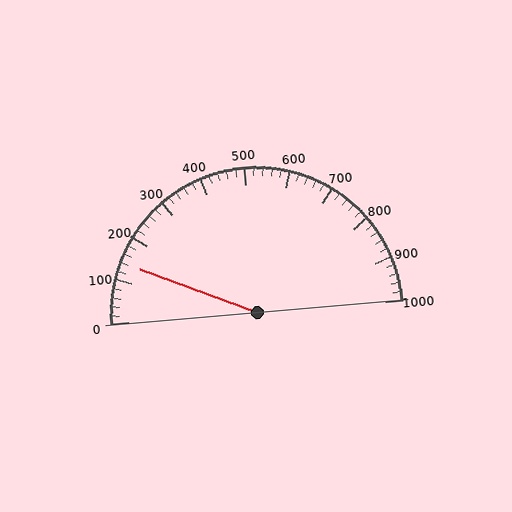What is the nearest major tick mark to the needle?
The nearest major tick mark is 100.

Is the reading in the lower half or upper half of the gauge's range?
The reading is in the lower half of the range (0 to 1000).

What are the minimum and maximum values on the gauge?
The gauge ranges from 0 to 1000.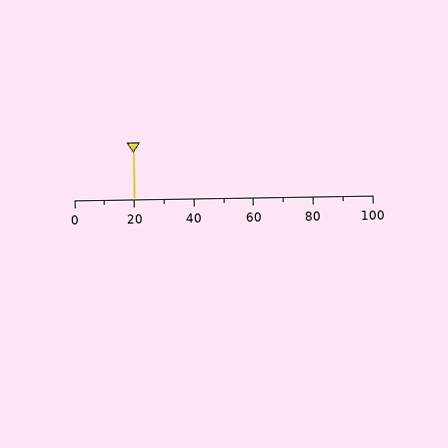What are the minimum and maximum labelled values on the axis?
The axis runs from 0 to 100.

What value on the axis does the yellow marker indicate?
The marker indicates approximately 20.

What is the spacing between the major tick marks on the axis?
The major ticks are spaced 20 apart.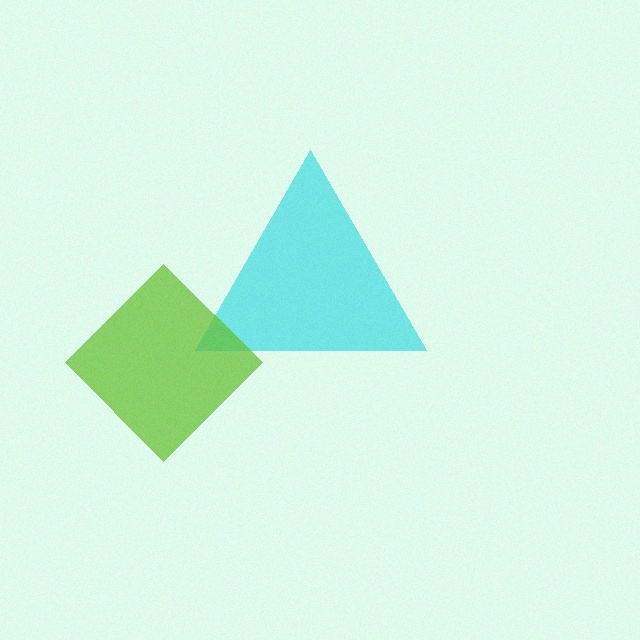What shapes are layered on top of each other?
The layered shapes are: a cyan triangle, a lime diamond.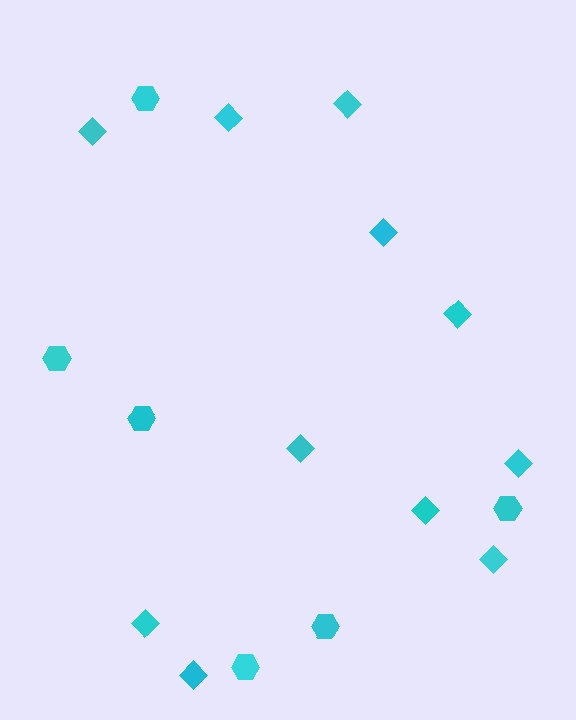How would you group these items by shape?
There are 2 groups: one group of diamonds (11) and one group of hexagons (6).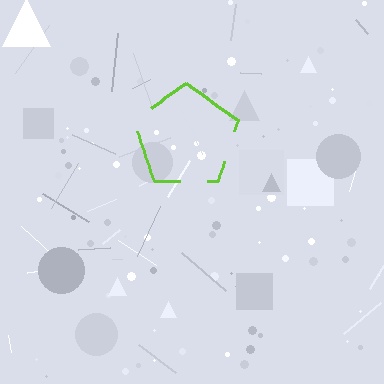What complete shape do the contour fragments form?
The contour fragments form a pentagon.